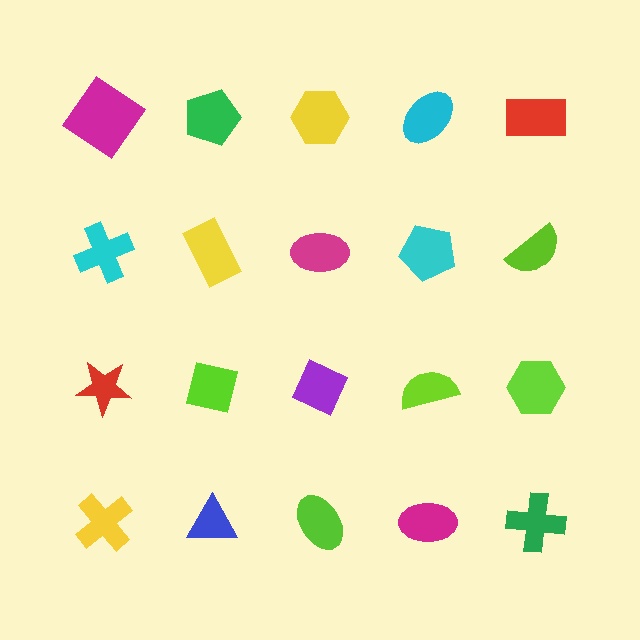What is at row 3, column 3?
A purple diamond.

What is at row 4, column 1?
A yellow cross.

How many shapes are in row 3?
5 shapes.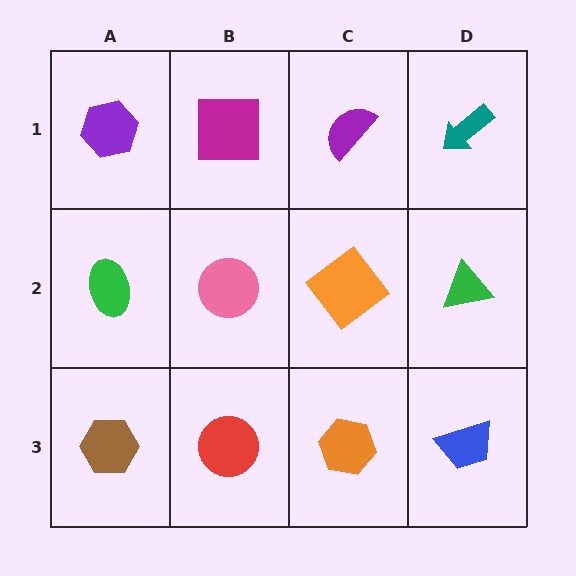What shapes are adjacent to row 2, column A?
A purple hexagon (row 1, column A), a brown hexagon (row 3, column A), a pink circle (row 2, column B).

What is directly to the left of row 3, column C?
A red circle.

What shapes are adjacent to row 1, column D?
A green triangle (row 2, column D), a purple semicircle (row 1, column C).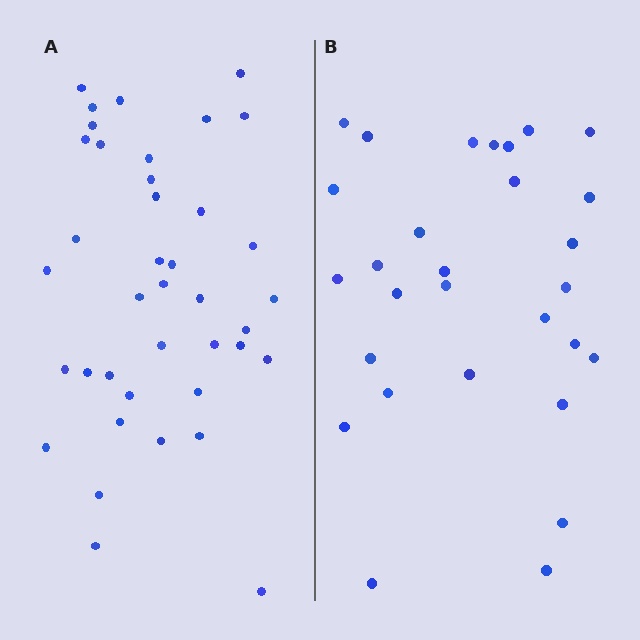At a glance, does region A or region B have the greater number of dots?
Region A (the left region) has more dots.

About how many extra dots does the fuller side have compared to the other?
Region A has roughly 10 or so more dots than region B.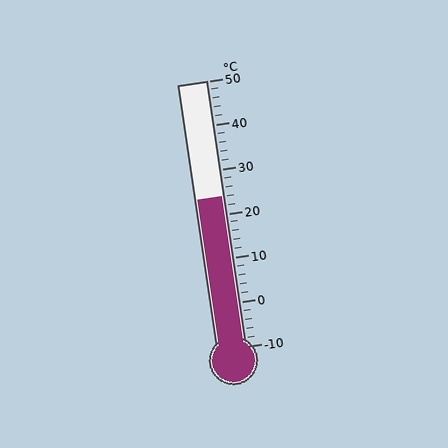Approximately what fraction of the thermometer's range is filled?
The thermometer is filled to approximately 55% of its range.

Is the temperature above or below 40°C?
The temperature is below 40°C.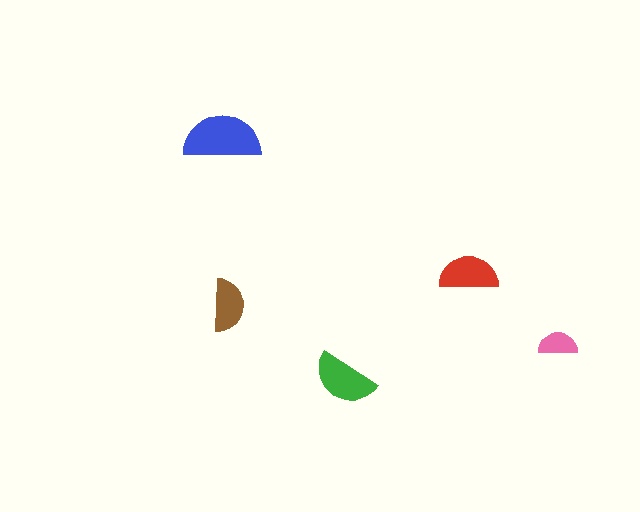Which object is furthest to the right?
The pink semicircle is rightmost.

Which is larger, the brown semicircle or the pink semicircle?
The brown one.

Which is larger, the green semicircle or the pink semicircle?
The green one.